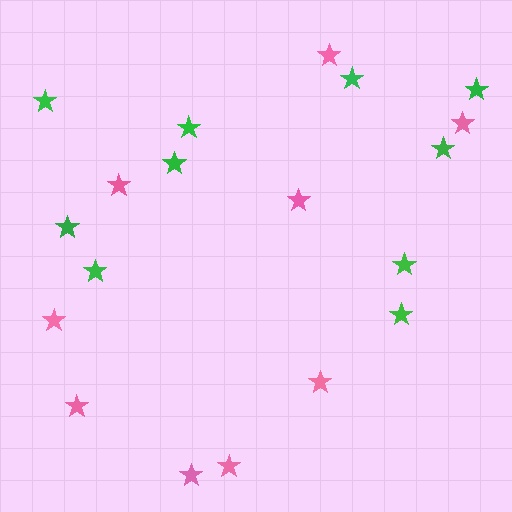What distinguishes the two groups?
There are 2 groups: one group of green stars (10) and one group of pink stars (9).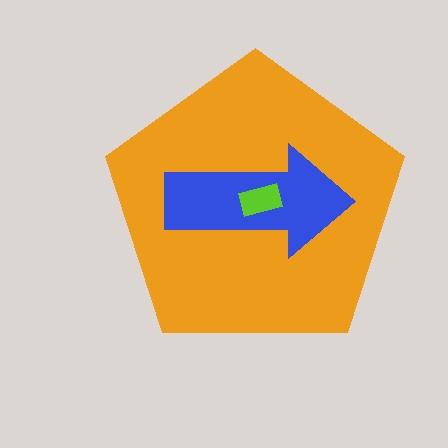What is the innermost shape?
The lime rectangle.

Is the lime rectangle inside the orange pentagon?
Yes.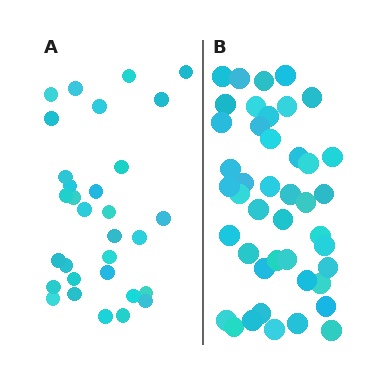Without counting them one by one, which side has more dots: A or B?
Region B (the right region) has more dots.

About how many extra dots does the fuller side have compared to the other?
Region B has roughly 12 or so more dots than region A.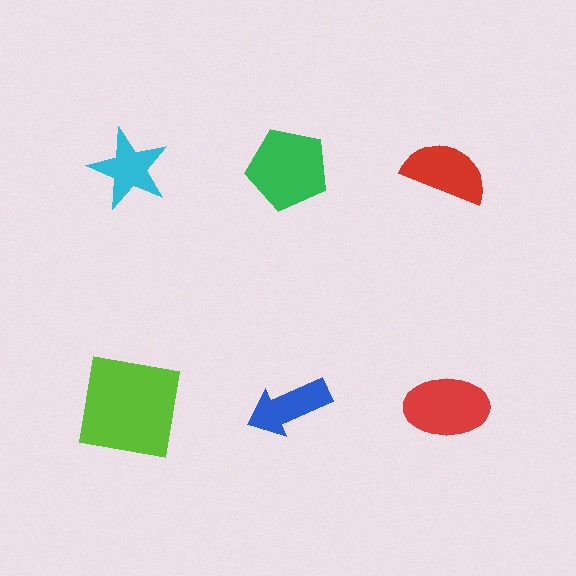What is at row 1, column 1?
A cyan star.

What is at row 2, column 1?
A lime square.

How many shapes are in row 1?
3 shapes.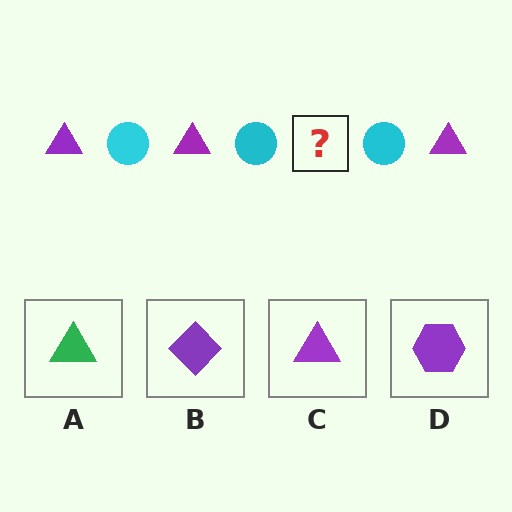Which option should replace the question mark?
Option C.